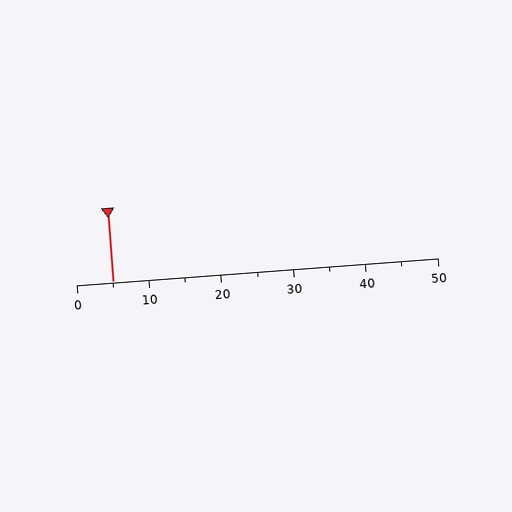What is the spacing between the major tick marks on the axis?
The major ticks are spaced 10 apart.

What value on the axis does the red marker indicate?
The marker indicates approximately 5.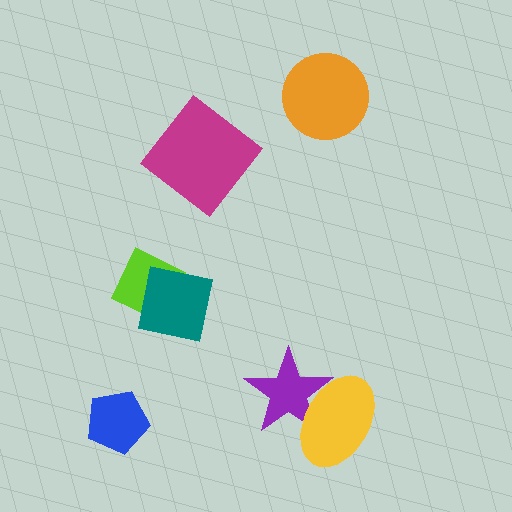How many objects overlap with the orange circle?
0 objects overlap with the orange circle.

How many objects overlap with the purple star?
1 object overlaps with the purple star.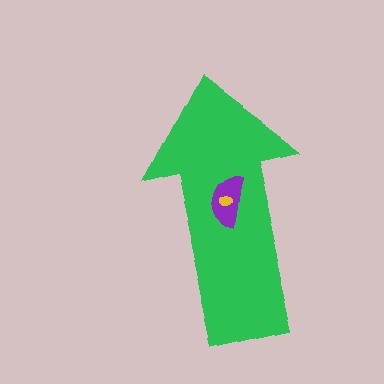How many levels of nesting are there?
3.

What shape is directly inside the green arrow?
The purple semicircle.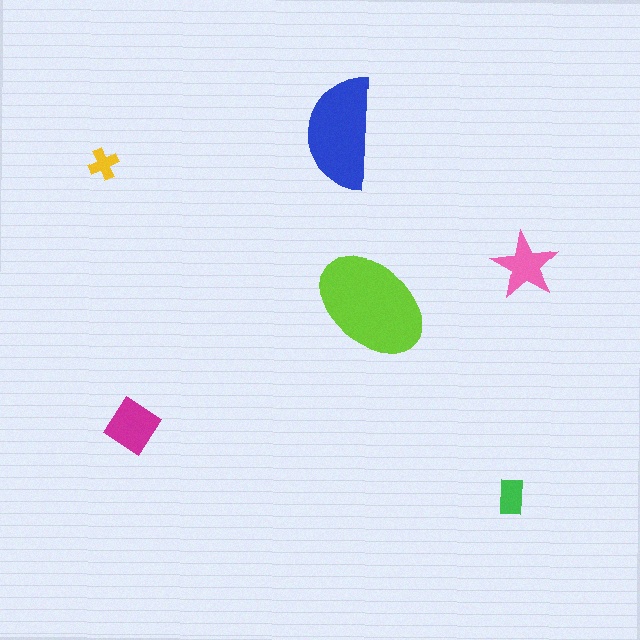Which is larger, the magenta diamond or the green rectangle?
The magenta diamond.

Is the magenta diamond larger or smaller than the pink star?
Larger.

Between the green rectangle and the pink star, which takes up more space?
The pink star.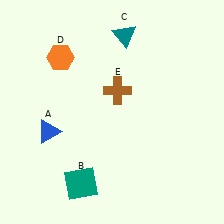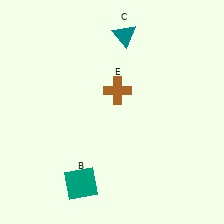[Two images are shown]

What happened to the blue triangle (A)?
The blue triangle (A) was removed in Image 2. It was in the bottom-left area of Image 1.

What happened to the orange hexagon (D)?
The orange hexagon (D) was removed in Image 2. It was in the top-left area of Image 1.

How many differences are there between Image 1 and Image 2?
There are 2 differences between the two images.